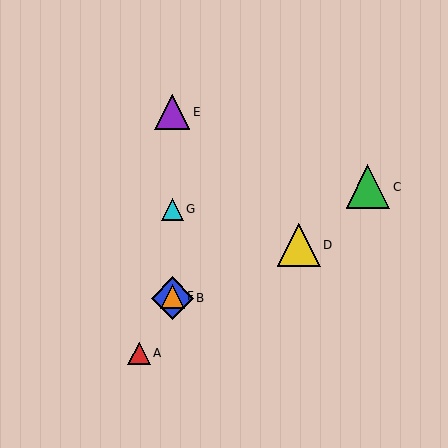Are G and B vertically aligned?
Yes, both are at x≈172.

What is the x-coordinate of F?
Object F is at x≈172.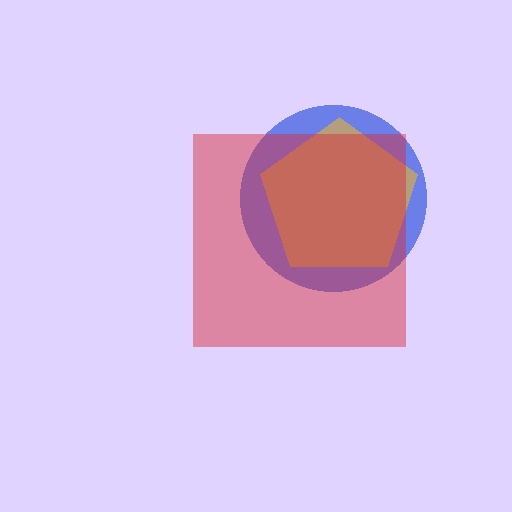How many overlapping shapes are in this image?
There are 3 overlapping shapes in the image.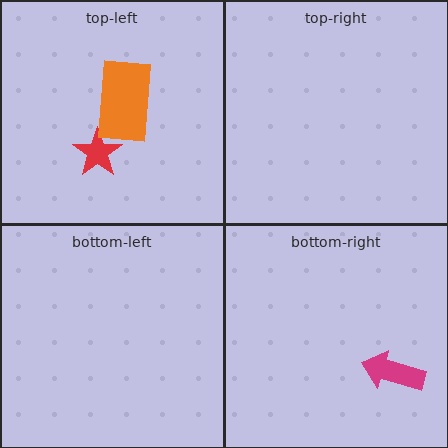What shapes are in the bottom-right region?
The magenta arrow.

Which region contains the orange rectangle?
The top-left region.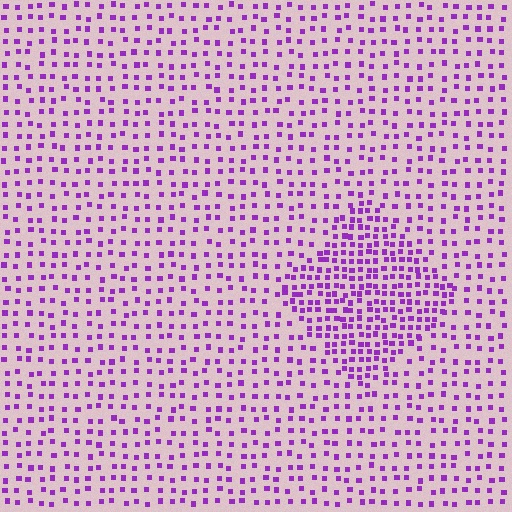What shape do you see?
I see a diamond.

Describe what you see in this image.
The image contains small purple elements arranged at two different densities. A diamond-shaped region is visible where the elements are more densely packed than the surrounding area.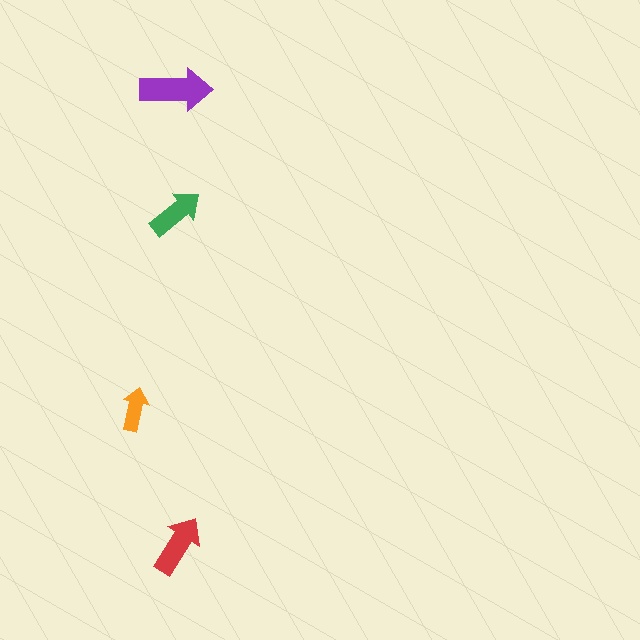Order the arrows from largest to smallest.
the purple one, the red one, the green one, the orange one.